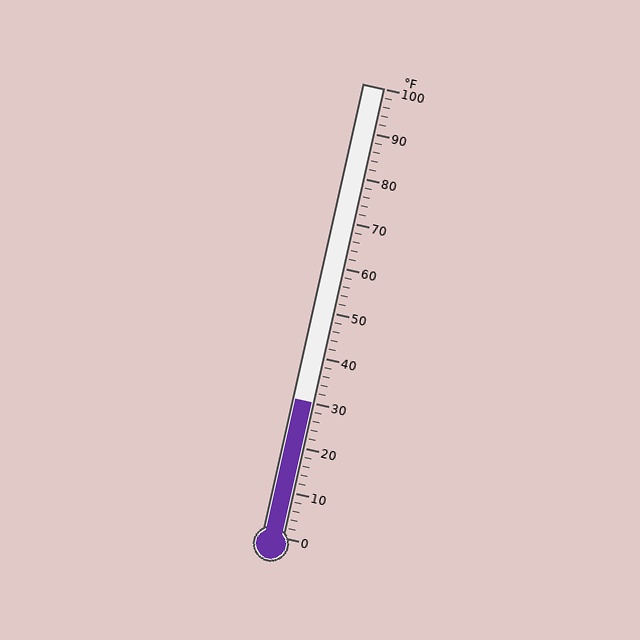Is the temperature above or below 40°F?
The temperature is below 40°F.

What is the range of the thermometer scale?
The thermometer scale ranges from 0°F to 100°F.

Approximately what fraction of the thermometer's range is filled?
The thermometer is filled to approximately 30% of its range.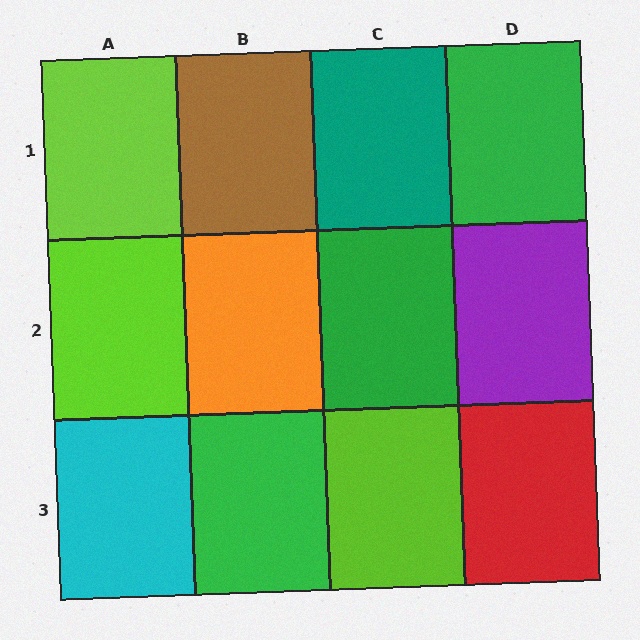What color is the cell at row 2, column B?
Orange.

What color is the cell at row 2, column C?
Green.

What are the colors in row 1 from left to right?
Lime, brown, teal, green.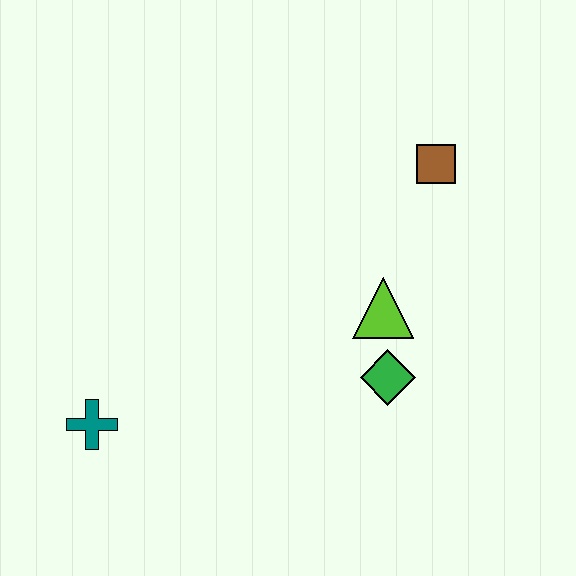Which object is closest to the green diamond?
The lime triangle is closest to the green diamond.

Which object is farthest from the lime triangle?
The teal cross is farthest from the lime triangle.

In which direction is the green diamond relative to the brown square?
The green diamond is below the brown square.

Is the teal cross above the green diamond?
No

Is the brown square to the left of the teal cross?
No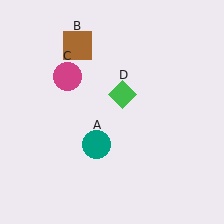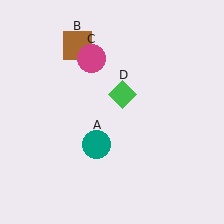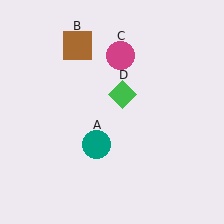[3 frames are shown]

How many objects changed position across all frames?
1 object changed position: magenta circle (object C).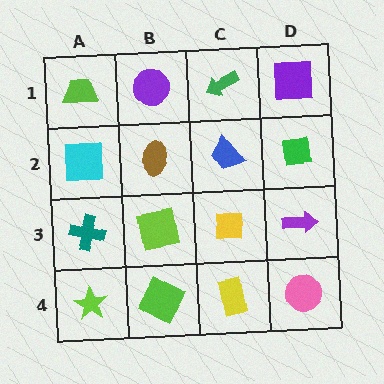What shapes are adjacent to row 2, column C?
A green arrow (row 1, column C), a yellow square (row 3, column C), a brown ellipse (row 2, column B), a green square (row 2, column D).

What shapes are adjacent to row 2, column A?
A lime trapezoid (row 1, column A), a teal cross (row 3, column A), a brown ellipse (row 2, column B).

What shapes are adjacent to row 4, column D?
A purple arrow (row 3, column D), a yellow rectangle (row 4, column C).